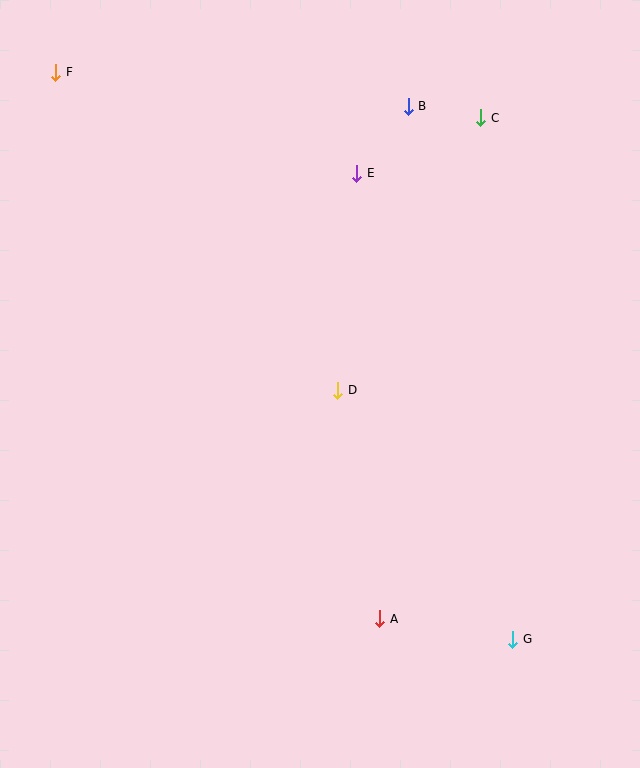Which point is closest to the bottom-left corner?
Point A is closest to the bottom-left corner.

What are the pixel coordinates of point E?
Point E is at (357, 173).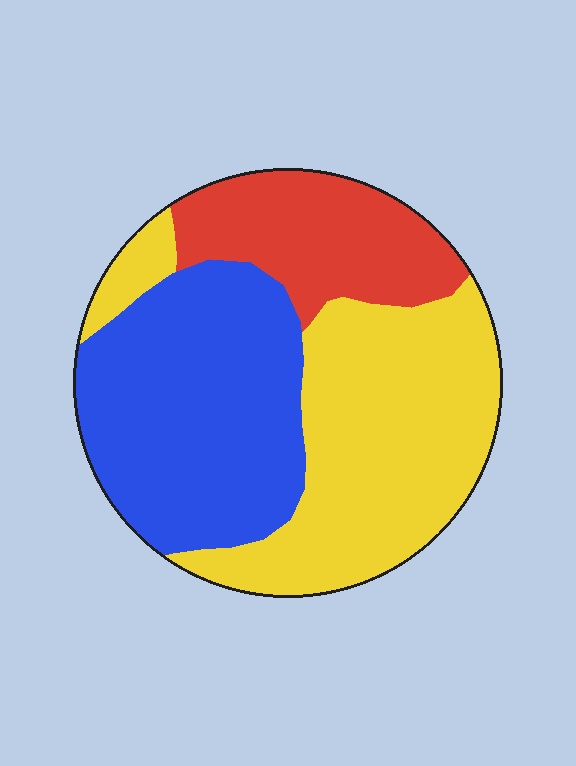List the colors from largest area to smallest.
From largest to smallest: yellow, blue, red.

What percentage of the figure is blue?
Blue covers about 40% of the figure.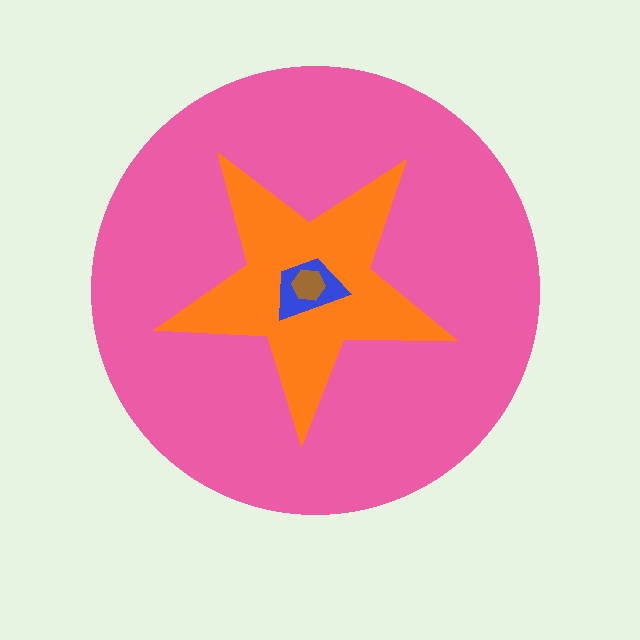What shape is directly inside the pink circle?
The orange star.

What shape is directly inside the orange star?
The blue trapezoid.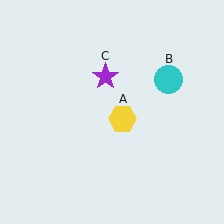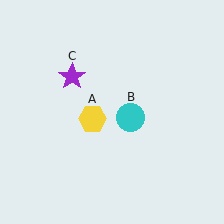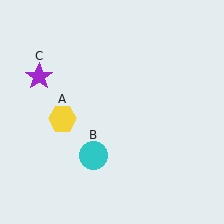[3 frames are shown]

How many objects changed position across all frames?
3 objects changed position: yellow hexagon (object A), cyan circle (object B), purple star (object C).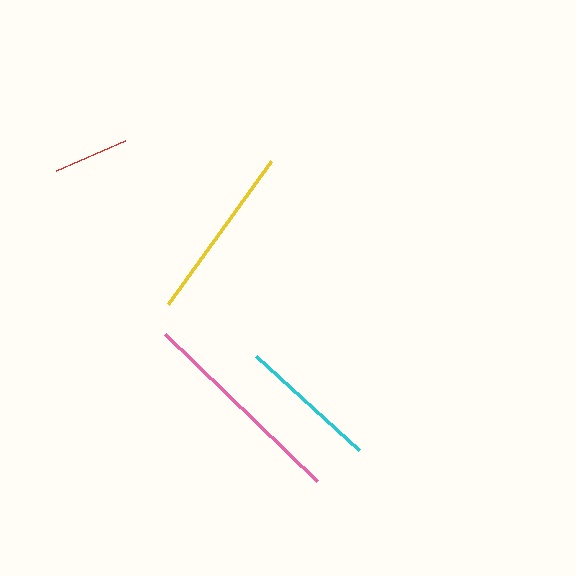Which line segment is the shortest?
The red line is the shortest at approximately 75 pixels.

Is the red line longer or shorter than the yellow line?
The yellow line is longer than the red line.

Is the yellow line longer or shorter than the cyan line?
The yellow line is longer than the cyan line.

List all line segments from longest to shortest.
From longest to shortest: pink, yellow, cyan, red.